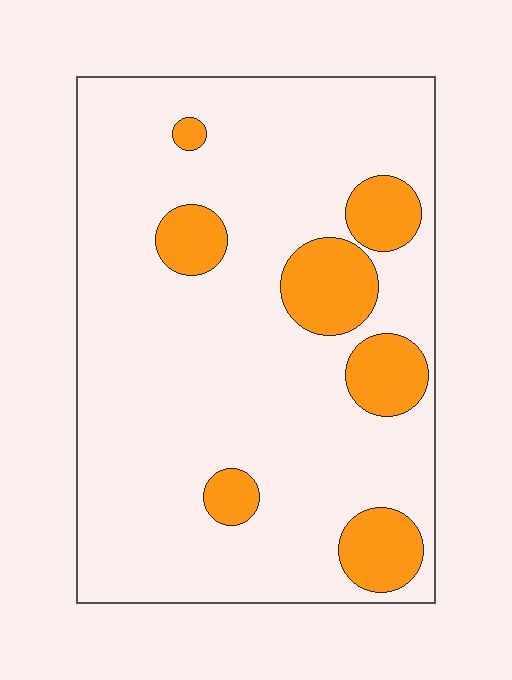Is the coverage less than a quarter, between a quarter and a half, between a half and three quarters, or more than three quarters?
Less than a quarter.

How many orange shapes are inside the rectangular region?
7.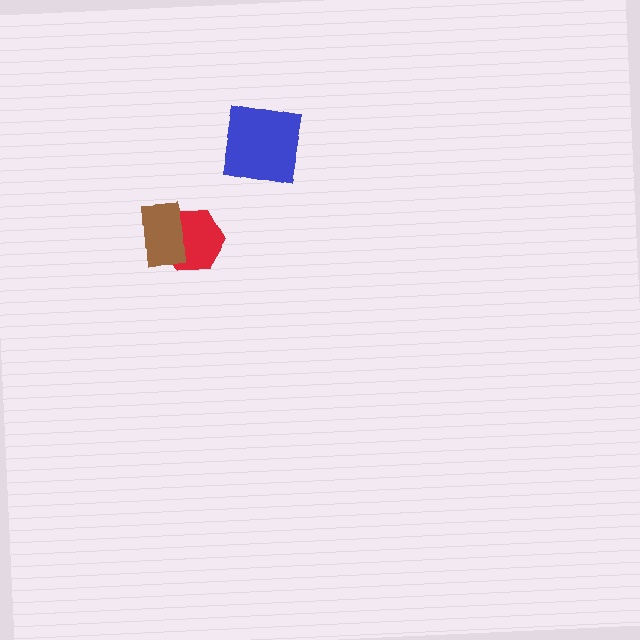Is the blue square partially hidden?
No, no other shape covers it.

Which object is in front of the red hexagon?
The brown rectangle is in front of the red hexagon.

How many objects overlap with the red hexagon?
1 object overlaps with the red hexagon.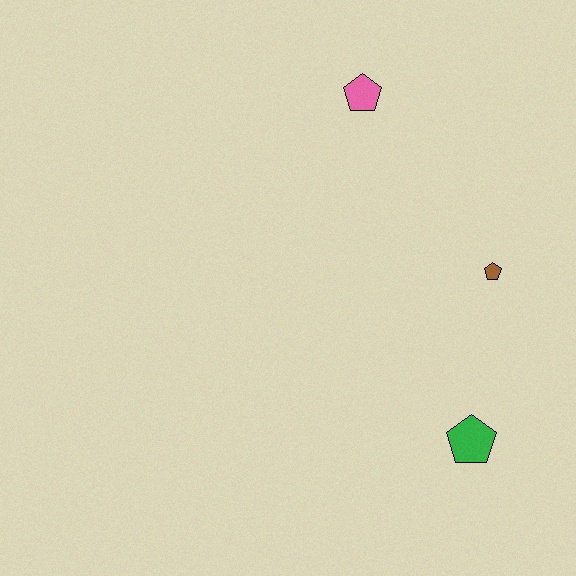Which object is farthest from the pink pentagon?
The green pentagon is farthest from the pink pentagon.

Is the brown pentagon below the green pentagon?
No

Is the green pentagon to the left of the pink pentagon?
No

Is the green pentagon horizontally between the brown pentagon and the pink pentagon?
Yes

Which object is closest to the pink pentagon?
The brown pentagon is closest to the pink pentagon.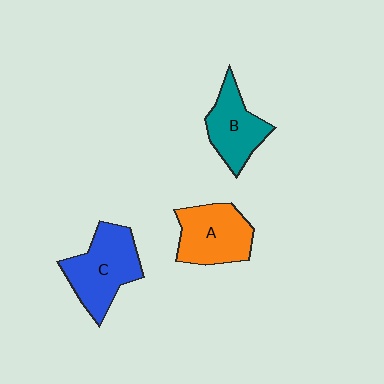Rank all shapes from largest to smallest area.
From largest to smallest: C (blue), A (orange), B (teal).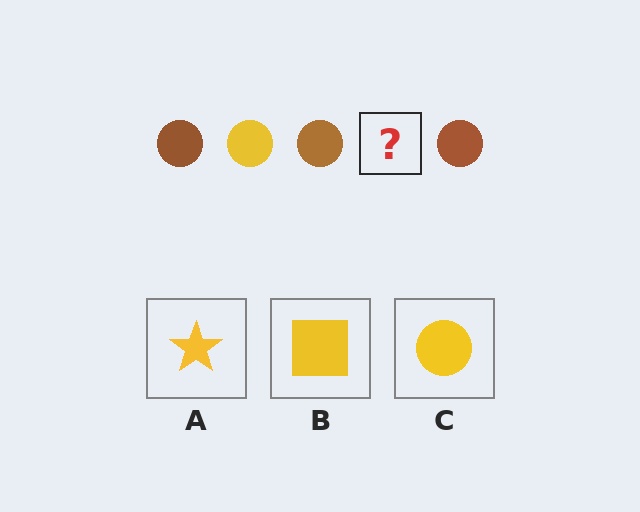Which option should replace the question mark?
Option C.